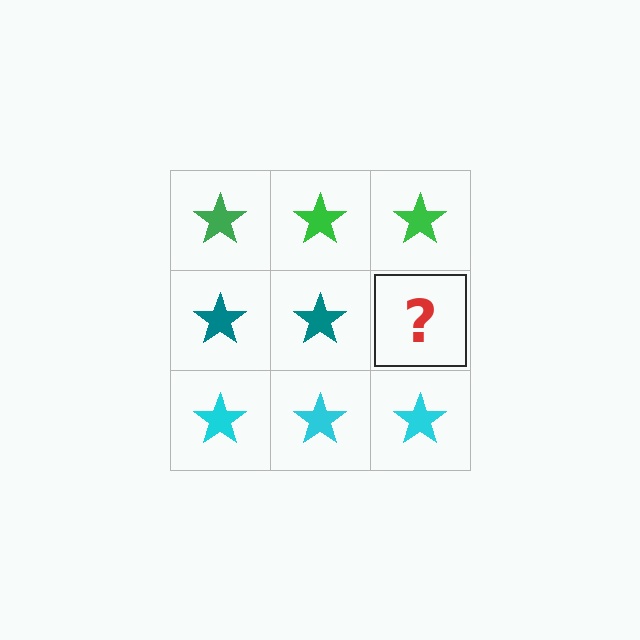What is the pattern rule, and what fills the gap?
The rule is that each row has a consistent color. The gap should be filled with a teal star.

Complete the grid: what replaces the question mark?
The question mark should be replaced with a teal star.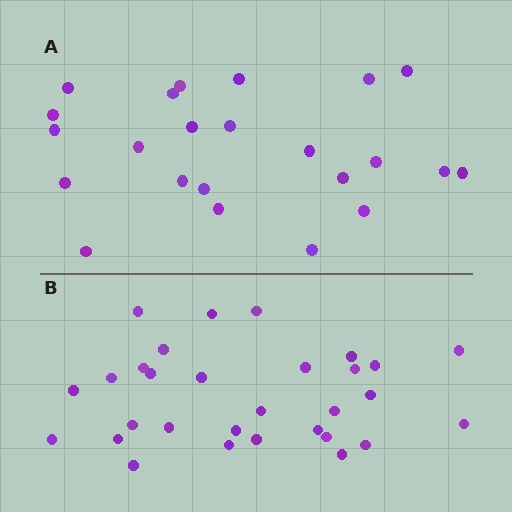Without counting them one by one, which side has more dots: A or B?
Region B (the bottom region) has more dots.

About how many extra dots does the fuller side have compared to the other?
Region B has roughly 8 or so more dots than region A.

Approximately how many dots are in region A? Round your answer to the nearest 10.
About 20 dots. (The exact count is 23, which rounds to 20.)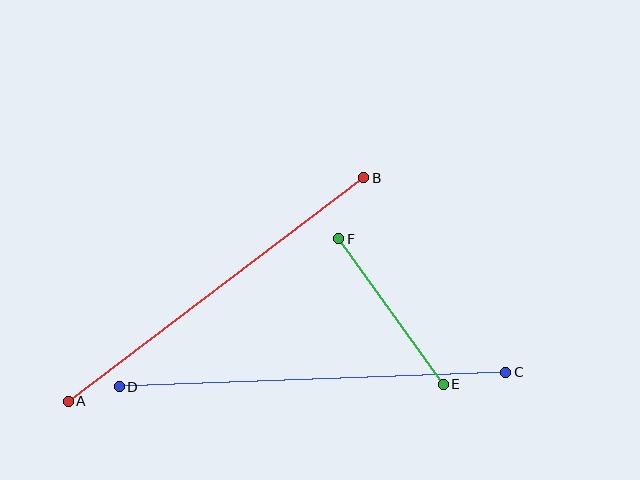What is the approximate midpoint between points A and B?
The midpoint is at approximately (216, 290) pixels.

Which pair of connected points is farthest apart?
Points C and D are farthest apart.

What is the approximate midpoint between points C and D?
The midpoint is at approximately (312, 380) pixels.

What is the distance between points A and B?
The distance is approximately 371 pixels.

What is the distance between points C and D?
The distance is approximately 387 pixels.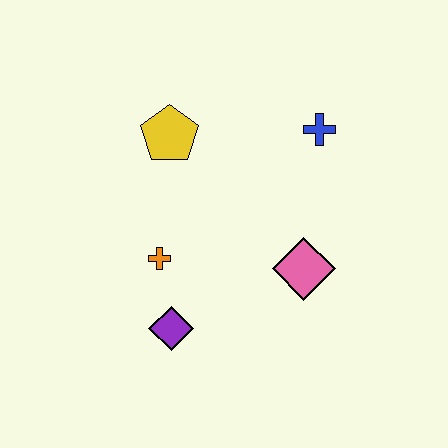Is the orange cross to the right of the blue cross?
No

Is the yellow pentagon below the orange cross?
No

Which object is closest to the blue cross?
The pink diamond is closest to the blue cross.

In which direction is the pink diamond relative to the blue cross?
The pink diamond is below the blue cross.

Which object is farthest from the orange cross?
The blue cross is farthest from the orange cross.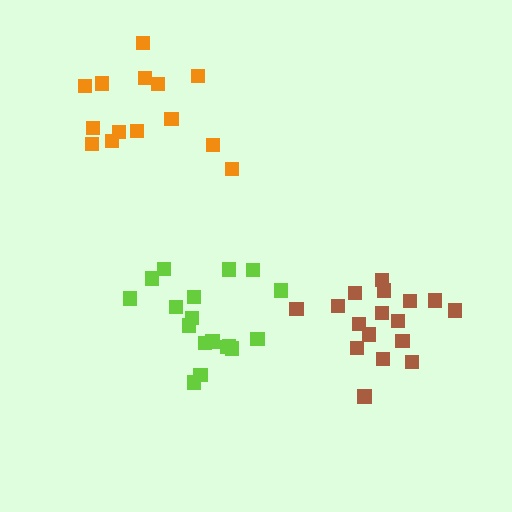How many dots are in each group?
Group 1: 17 dots, Group 2: 14 dots, Group 3: 18 dots (49 total).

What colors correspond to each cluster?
The clusters are colored: brown, orange, lime.